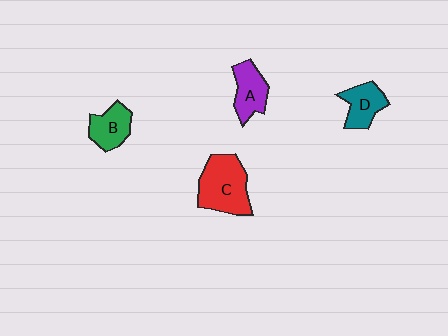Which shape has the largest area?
Shape C (red).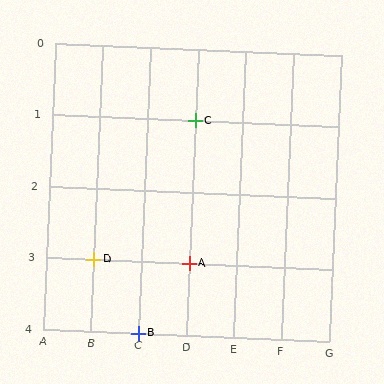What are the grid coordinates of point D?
Point D is at grid coordinates (B, 3).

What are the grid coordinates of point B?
Point B is at grid coordinates (C, 4).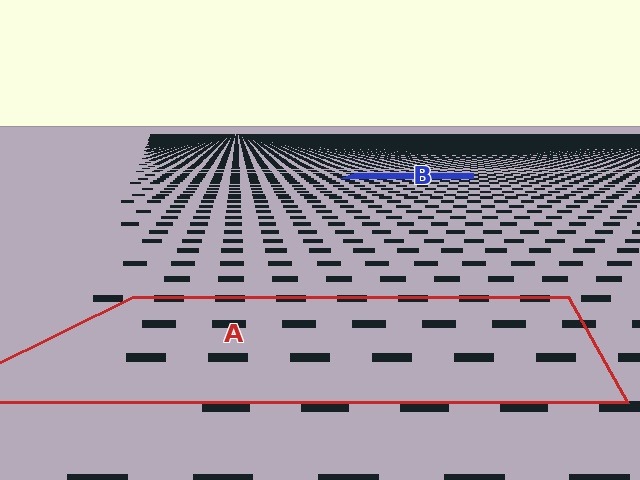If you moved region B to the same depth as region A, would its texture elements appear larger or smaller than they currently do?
They would appear larger. At a closer depth, the same texture elements are projected at a bigger on-screen size.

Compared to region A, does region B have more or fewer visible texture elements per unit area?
Region B has more texture elements per unit area — they are packed more densely because it is farther away.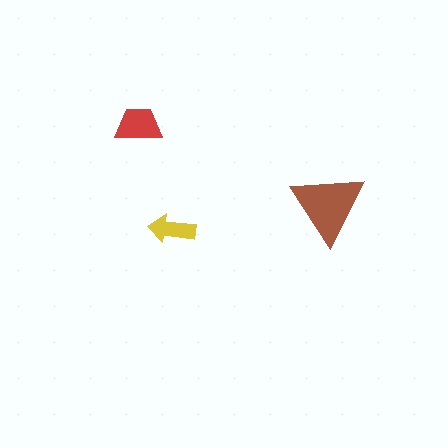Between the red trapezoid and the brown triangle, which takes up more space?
The brown triangle.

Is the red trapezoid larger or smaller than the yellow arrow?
Larger.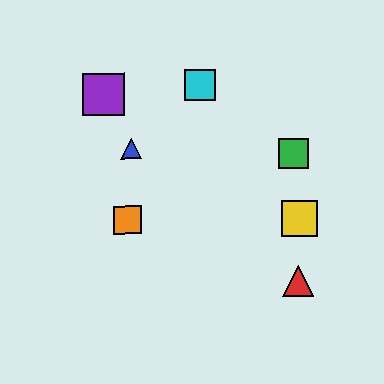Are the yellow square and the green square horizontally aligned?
No, the yellow square is at y≈219 and the green square is at y≈154.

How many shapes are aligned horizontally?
2 shapes (the yellow square, the orange square) are aligned horizontally.